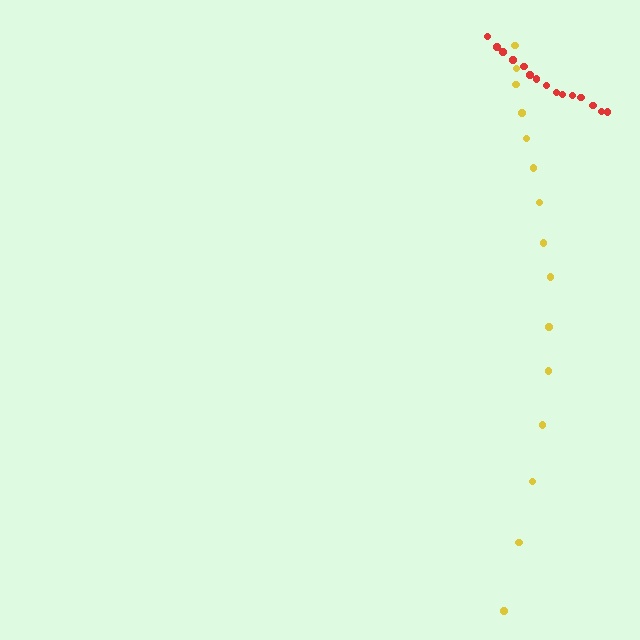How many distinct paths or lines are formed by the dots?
There are 2 distinct paths.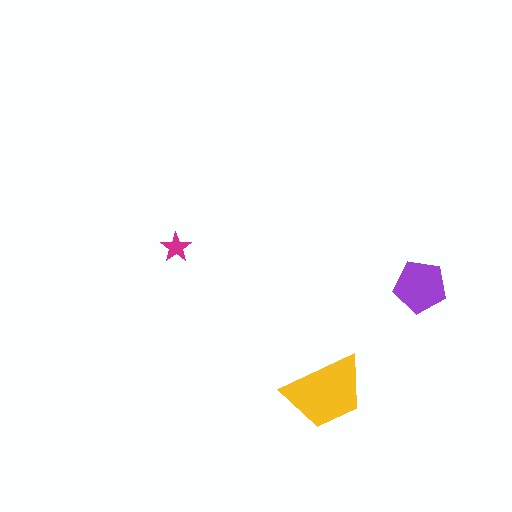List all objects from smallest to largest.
The magenta star, the purple pentagon, the yellow trapezoid.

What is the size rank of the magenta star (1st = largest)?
3rd.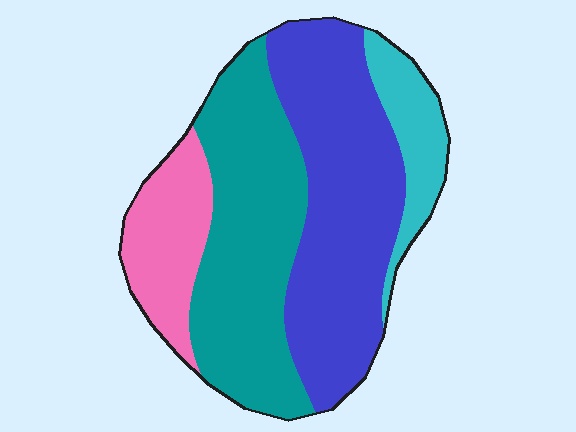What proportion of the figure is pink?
Pink takes up less than a sixth of the figure.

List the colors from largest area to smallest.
From largest to smallest: blue, teal, pink, cyan.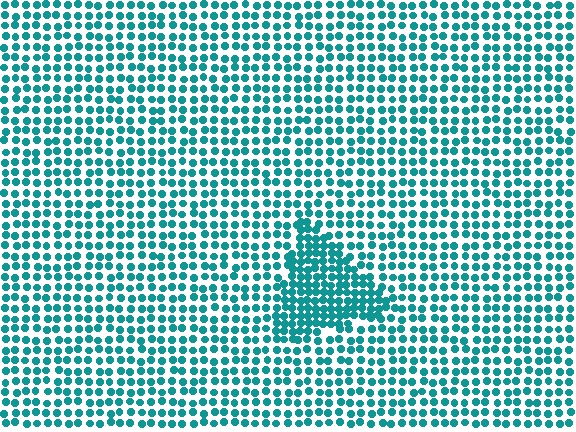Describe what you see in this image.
The image contains small teal elements arranged at two different densities. A triangle-shaped region is visible where the elements are more densely packed than the surrounding area.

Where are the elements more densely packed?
The elements are more densely packed inside the triangle boundary.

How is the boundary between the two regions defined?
The boundary is defined by a change in element density (approximately 1.8x ratio). All elements are the same color, size, and shape.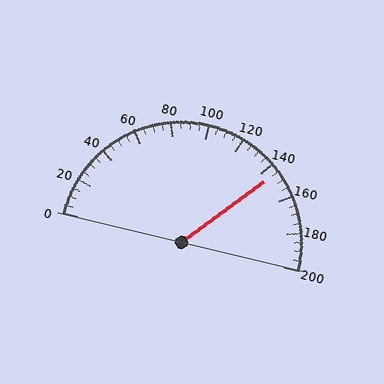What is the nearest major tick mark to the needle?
The nearest major tick mark is 140.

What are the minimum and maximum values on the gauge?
The gauge ranges from 0 to 200.